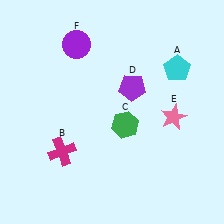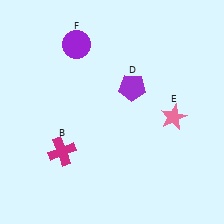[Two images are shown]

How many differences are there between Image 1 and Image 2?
There are 2 differences between the two images.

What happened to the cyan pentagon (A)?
The cyan pentagon (A) was removed in Image 2. It was in the top-right area of Image 1.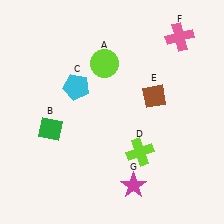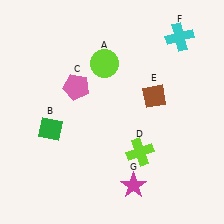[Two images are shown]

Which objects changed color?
C changed from cyan to pink. F changed from pink to cyan.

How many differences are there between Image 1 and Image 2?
There are 2 differences between the two images.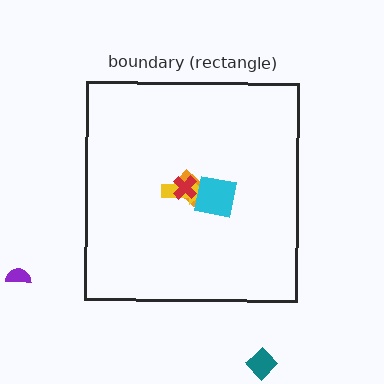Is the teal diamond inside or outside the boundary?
Outside.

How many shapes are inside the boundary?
4 inside, 2 outside.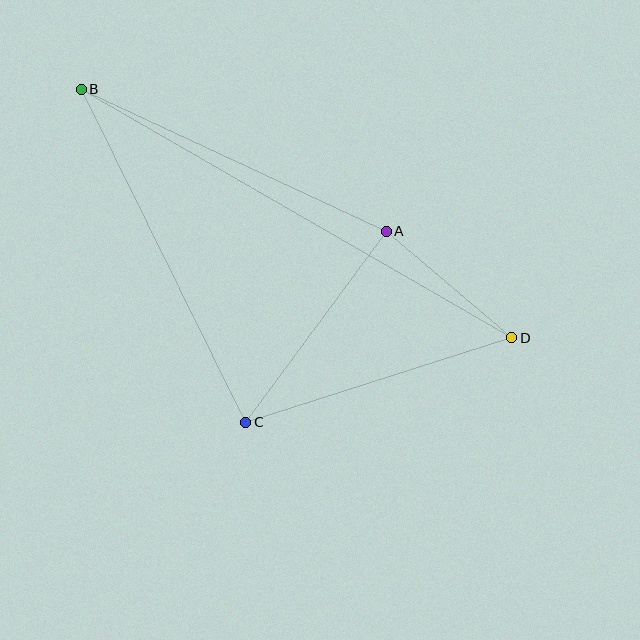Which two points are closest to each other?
Points A and D are closest to each other.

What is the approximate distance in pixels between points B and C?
The distance between B and C is approximately 372 pixels.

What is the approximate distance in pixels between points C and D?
The distance between C and D is approximately 279 pixels.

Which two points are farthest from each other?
Points B and D are farthest from each other.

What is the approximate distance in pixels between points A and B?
The distance between A and B is approximately 336 pixels.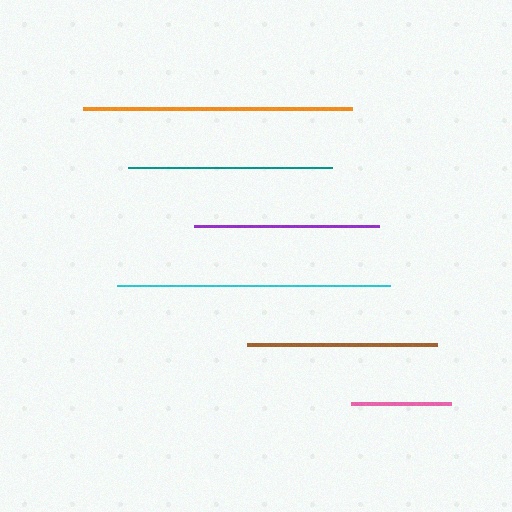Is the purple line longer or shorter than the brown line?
The brown line is longer than the purple line.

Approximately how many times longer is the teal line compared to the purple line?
The teal line is approximately 1.1 times the length of the purple line.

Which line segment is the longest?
The cyan line is the longest at approximately 274 pixels.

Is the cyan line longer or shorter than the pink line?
The cyan line is longer than the pink line.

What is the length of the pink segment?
The pink segment is approximately 100 pixels long.